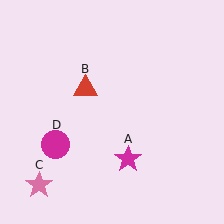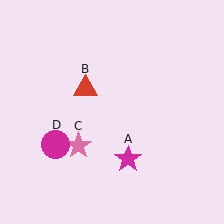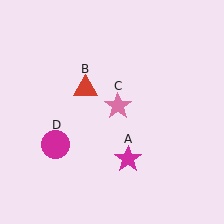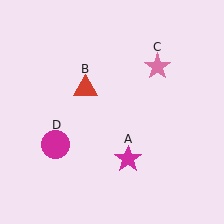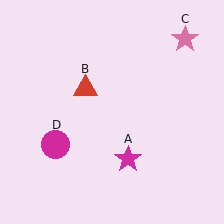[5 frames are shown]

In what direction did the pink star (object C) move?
The pink star (object C) moved up and to the right.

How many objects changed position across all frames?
1 object changed position: pink star (object C).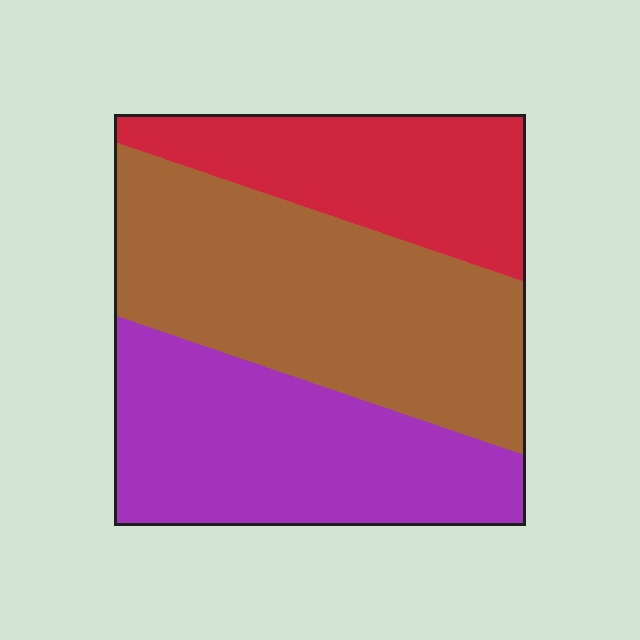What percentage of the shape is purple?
Purple covers around 35% of the shape.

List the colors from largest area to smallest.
From largest to smallest: brown, purple, red.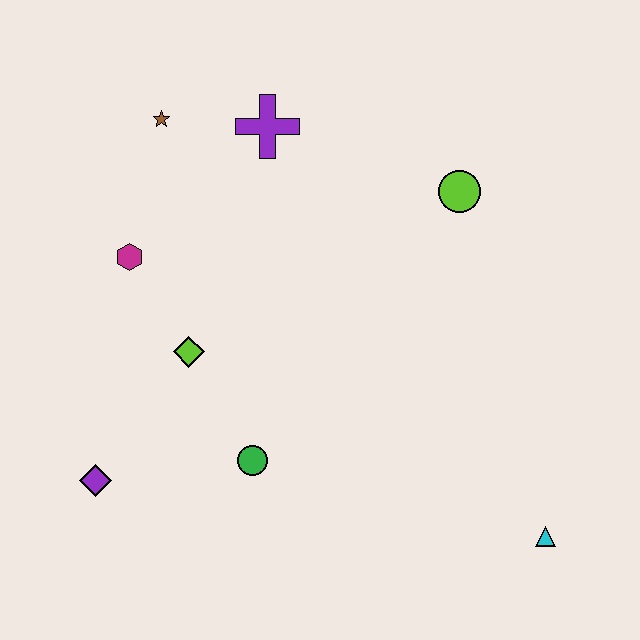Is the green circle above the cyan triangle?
Yes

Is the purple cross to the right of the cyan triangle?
No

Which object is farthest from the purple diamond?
The lime circle is farthest from the purple diamond.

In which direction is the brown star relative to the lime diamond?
The brown star is above the lime diamond.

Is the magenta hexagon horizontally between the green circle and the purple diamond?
Yes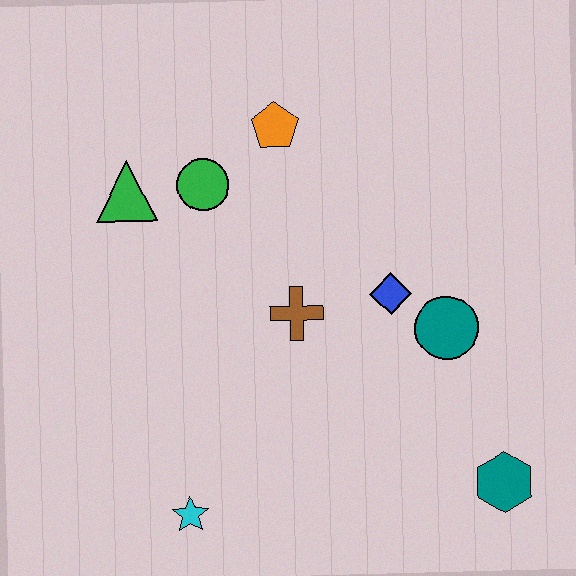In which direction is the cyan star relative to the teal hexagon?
The cyan star is to the left of the teal hexagon.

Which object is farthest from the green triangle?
The teal hexagon is farthest from the green triangle.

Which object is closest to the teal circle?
The blue diamond is closest to the teal circle.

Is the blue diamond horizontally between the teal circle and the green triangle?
Yes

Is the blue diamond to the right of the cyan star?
Yes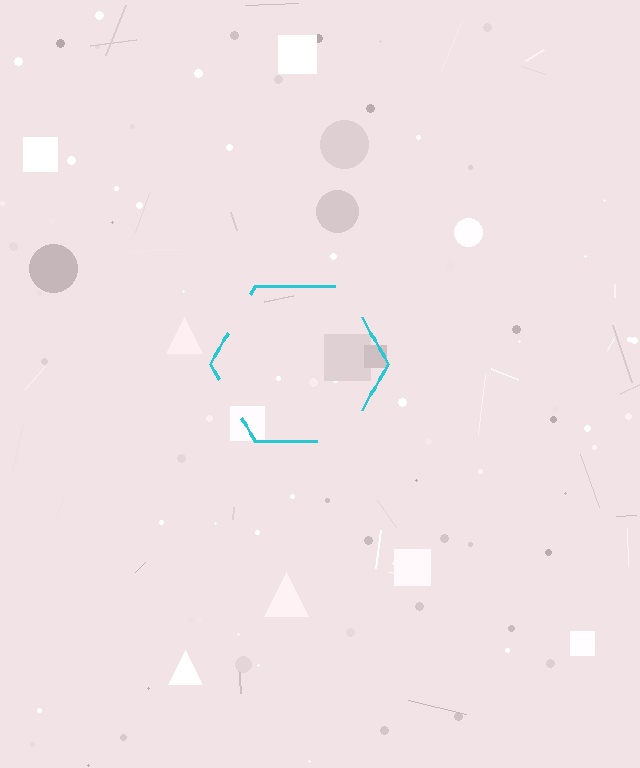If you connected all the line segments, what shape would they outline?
They would outline a hexagon.